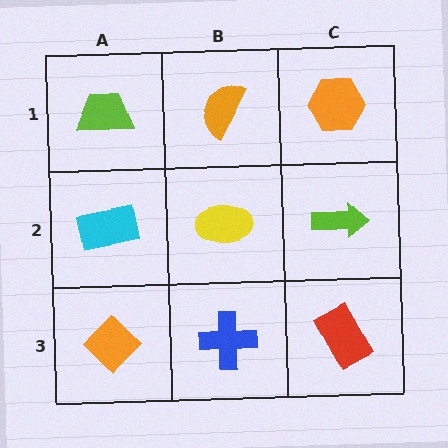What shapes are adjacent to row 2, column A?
A lime trapezoid (row 1, column A), an orange diamond (row 3, column A), a yellow ellipse (row 2, column B).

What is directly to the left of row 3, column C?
A blue cross.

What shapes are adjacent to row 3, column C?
A lime arrow (row 2, column C), a blue cross (row 3, column B).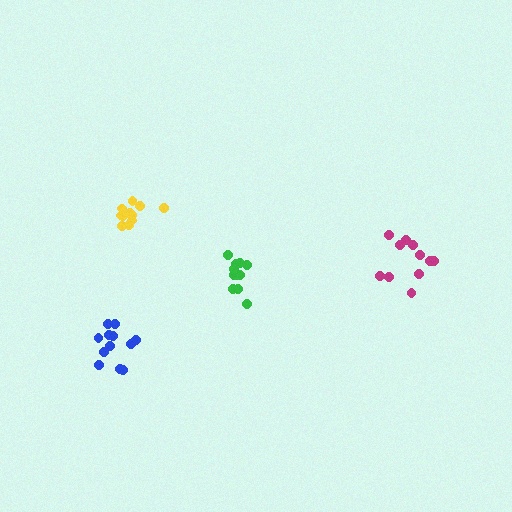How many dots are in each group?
Group 1: 11 dots, Group 2: 12 dots, Group 3: 11 dots, Group 4: 12 dots (46 total).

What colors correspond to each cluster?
The clusters are colored: magenta, blue, green, yellow.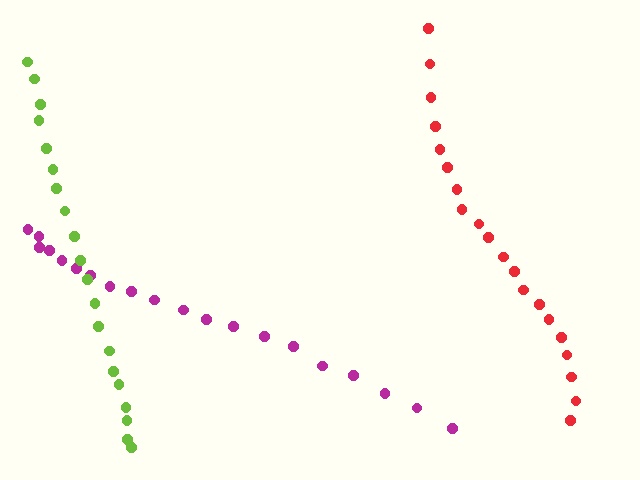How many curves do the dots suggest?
There are 3 distinct paths.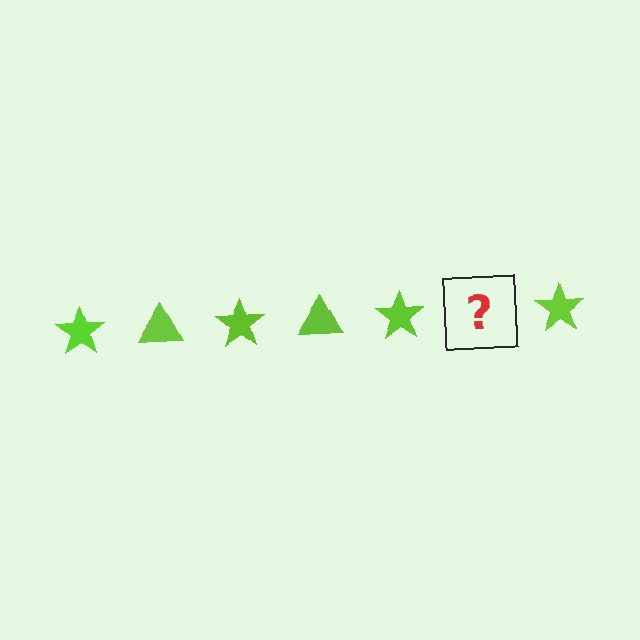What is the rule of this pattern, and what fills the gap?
The rule is that the pattern cycles through star, triangle shapes in lime. The gap should be filled with a lime triangle.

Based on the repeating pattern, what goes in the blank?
The blank should be a lime triangle.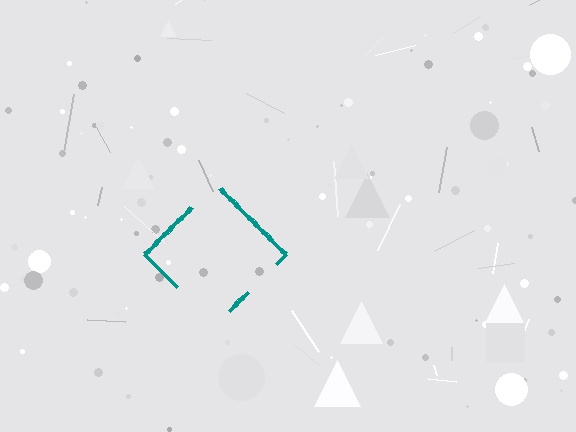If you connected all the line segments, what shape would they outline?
They would outline a diamond.